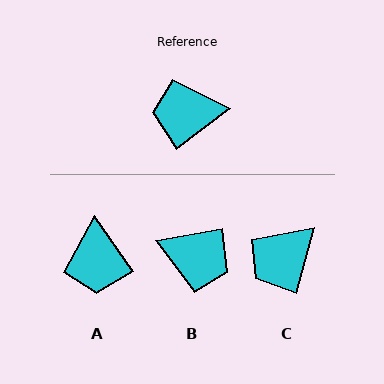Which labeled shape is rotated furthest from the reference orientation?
B, about 153 degrees away.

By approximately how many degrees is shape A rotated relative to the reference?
Approximately 88 degrees counter-clockwise.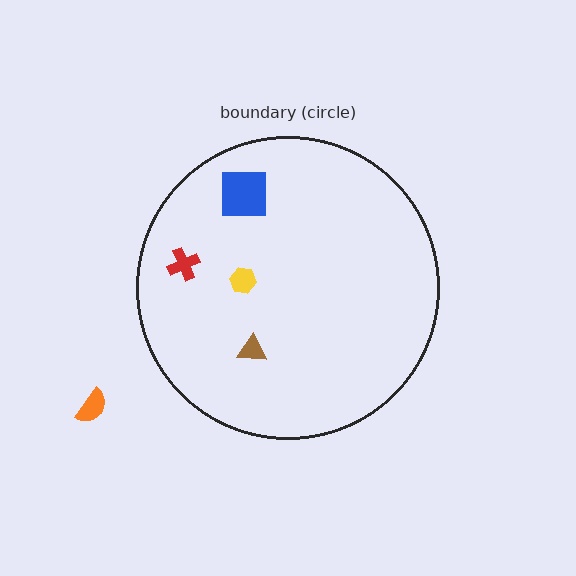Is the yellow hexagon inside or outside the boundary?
Inside.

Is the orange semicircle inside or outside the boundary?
Outside.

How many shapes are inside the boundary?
4 inside, 1 outside.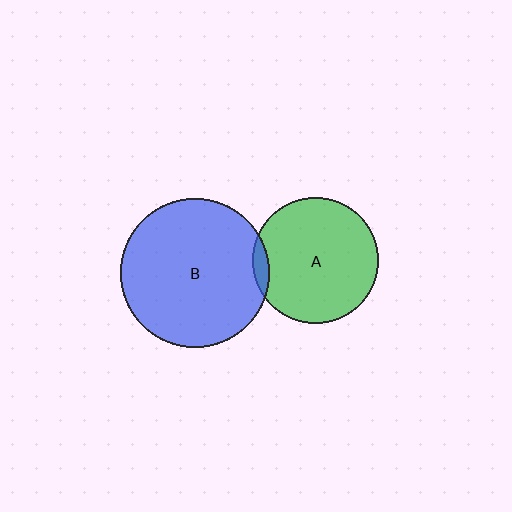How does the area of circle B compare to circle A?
Approximately 1.4 times.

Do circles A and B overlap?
Yes.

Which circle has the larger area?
Circle B (blue).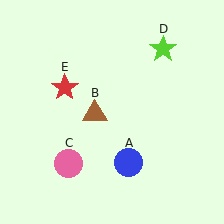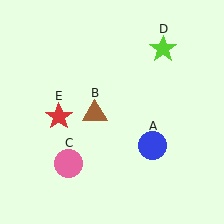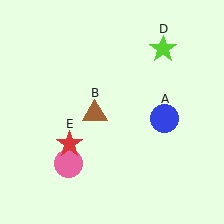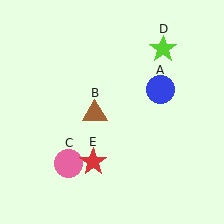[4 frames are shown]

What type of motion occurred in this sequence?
The blue circle (object A), red star (object E) rotated counterclockwise around the center of the scene.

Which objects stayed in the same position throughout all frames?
Brown triangle (object B) and pink circle (object C) and lime star (object D) remained stationary.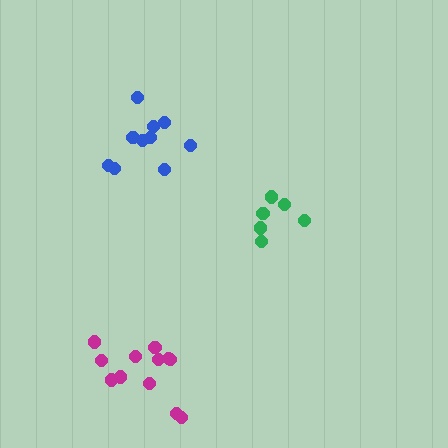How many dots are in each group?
Group 1: 10 dots, Group 2: 6 dots, Group 3: 12 dots (28 total).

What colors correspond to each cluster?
The clusters are colored: blue, green, magenta.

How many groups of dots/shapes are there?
There are 3 groups.